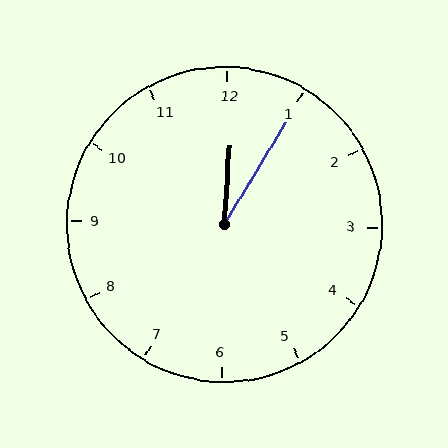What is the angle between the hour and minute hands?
Approximately 28 degrees.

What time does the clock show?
12:05.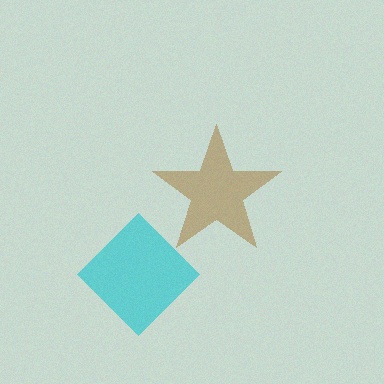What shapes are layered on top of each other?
The layered shapes are: a cyan diamond, a brown star.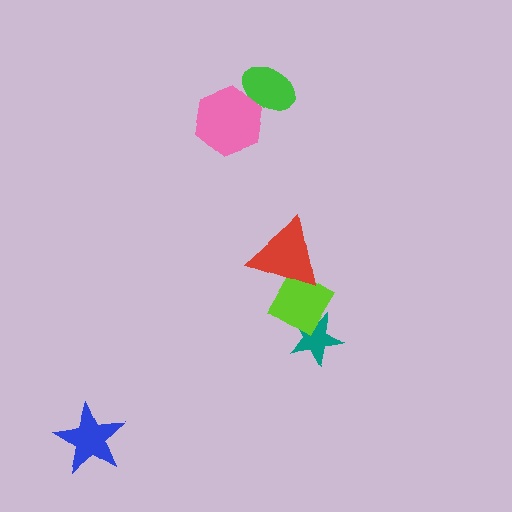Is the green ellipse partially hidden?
Yes, it is partially covered by another shape.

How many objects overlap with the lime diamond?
2 objects overlap with the lime diamond.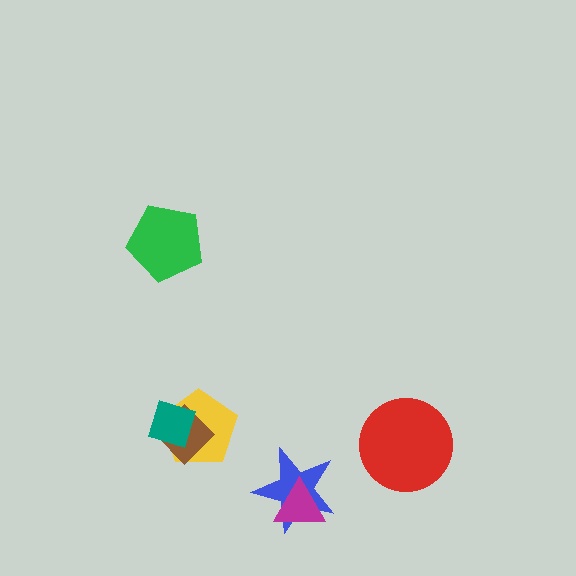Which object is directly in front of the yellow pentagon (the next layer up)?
The brown diamond is directly in front of the yellow pentagon.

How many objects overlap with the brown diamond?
2 objects overlap with the brown diamond.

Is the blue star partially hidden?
Yes, it is partially covered by another shape.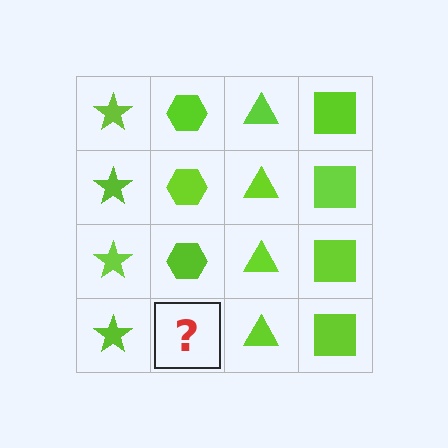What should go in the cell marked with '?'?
The missing cell should contain a lime hexagon.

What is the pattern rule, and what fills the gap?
The rule is that each column has a consistent shape. The gap should be filled with a lime hexagon.